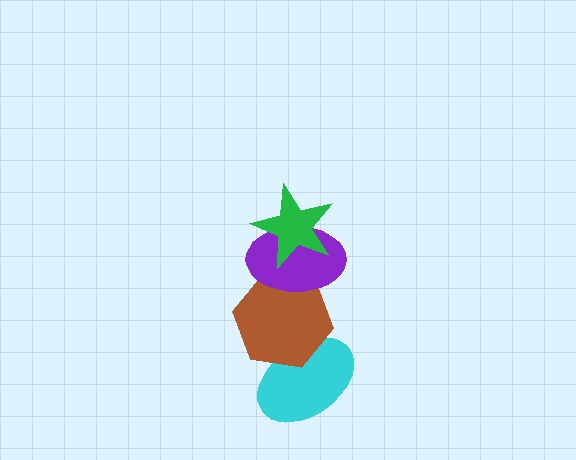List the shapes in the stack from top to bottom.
From top to bottom: the green star, the purple ellipse, the brown hexagon, the cyan ellipse.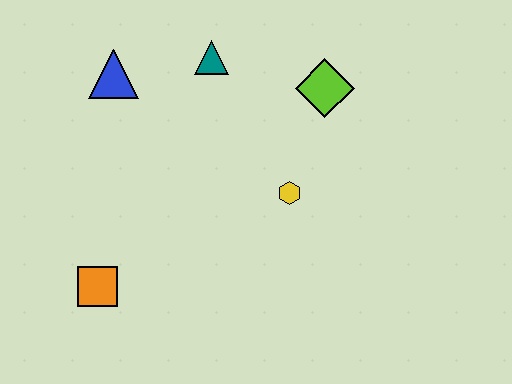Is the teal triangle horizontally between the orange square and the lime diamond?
Yes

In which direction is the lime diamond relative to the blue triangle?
The lime diamond is to the right of the blue triangle.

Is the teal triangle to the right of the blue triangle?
Yes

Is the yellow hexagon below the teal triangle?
Yes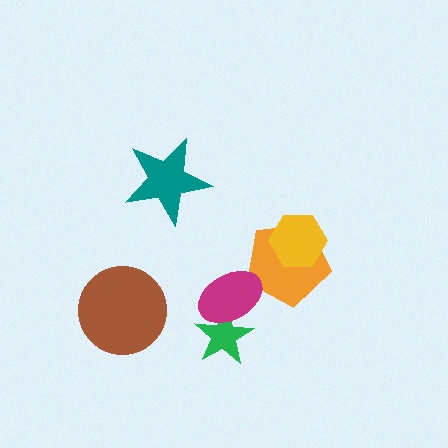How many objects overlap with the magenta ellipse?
2 objects overlap with the magenta ellipse.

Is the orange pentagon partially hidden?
Yes, it is partially covered by another shape.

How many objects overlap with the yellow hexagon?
1 object overlaps with the yellow hexagon.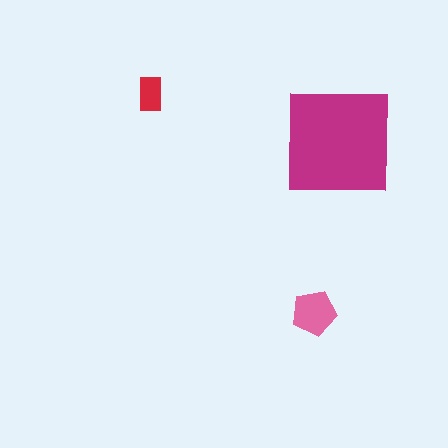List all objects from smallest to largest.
The red rectangle, the pink pentagon, the magenta square.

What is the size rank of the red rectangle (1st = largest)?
3rd.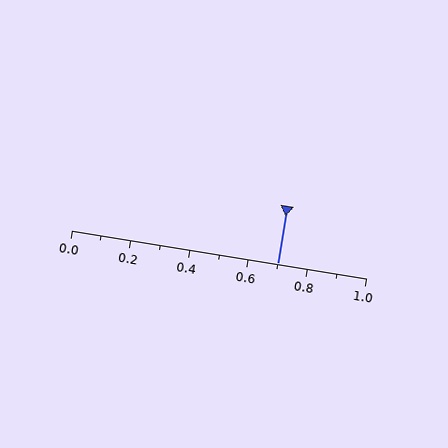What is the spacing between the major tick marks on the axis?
The major ticks are spaced 0.2 apart.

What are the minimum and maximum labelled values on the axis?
The axis runs from 0.0 to 1.0.